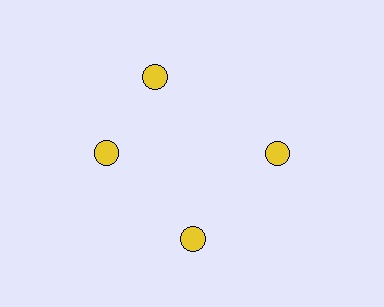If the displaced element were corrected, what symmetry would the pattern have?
It would have 4-fold rotational symmetry — the pattern would map onto itself every 90 degrees.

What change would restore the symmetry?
The symmetry would be restored by rotating it back into even spacing with its neighbors so that all 4 circles sit at equal angles and equal distance from the center.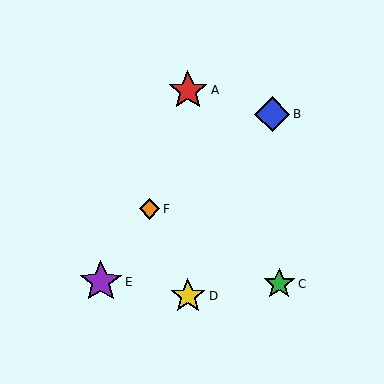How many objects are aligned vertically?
2 objects (A, D) are aligned vertically.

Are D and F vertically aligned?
No, D is at x≈188 and F is at x≈150.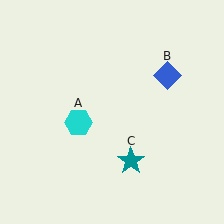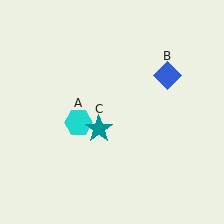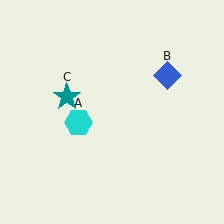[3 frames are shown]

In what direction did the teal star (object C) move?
The teal star (object C) moved up and to the left.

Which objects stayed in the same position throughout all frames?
Cyan hexagon (object A) and blue diamond (object B) remained stationary.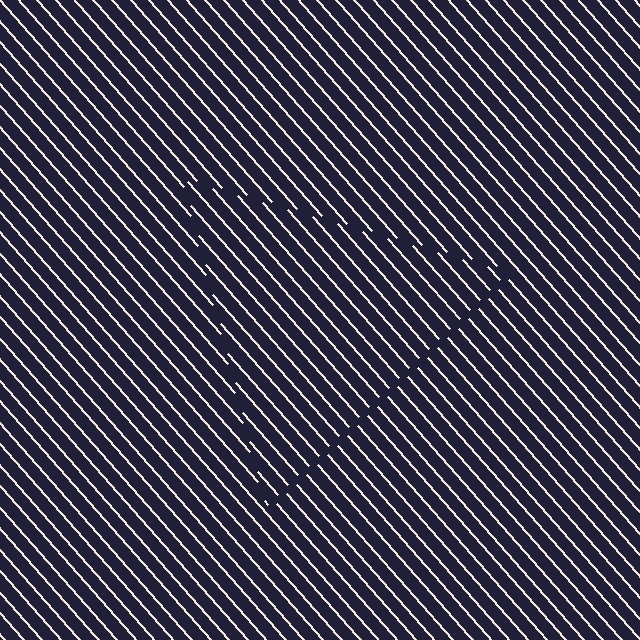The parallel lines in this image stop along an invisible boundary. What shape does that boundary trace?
An illusory triangle. The interior of the shape contains the same grating, shifted by half a period — the contour is defined by the phase discontinuity where line-ends from the inner and outer gratings abut.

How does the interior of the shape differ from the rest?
The interior of the shape contains the same grating, shifted by half a period — the contour is defined by the phase discontinuity where line-ends from the inner and outer gratings abut.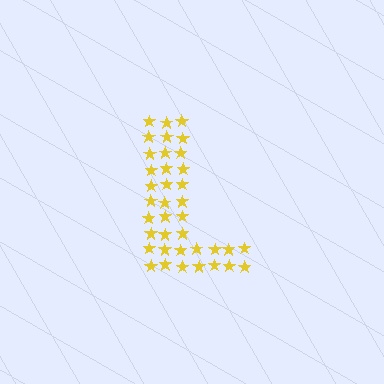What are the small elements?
The small elements are stars.